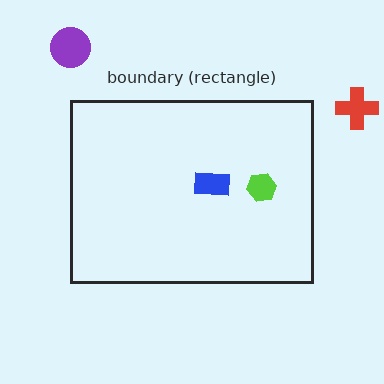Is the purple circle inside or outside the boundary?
Outside.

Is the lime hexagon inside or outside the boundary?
Inside.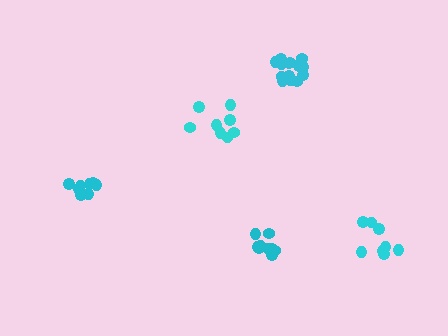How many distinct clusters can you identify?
There are 5 distinct clusters.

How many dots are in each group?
Group 1: 14 dots, Group 2: 9 dots, Group 3: 8 dots, Group 4: 8 dots, Group 5: 8 dots (47 total).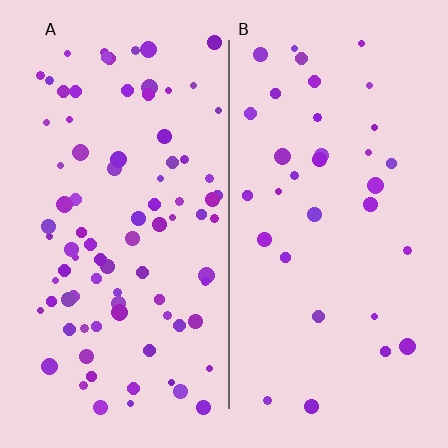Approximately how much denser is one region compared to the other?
Approximately 2.5× — region A over region B.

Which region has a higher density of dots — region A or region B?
A (the left).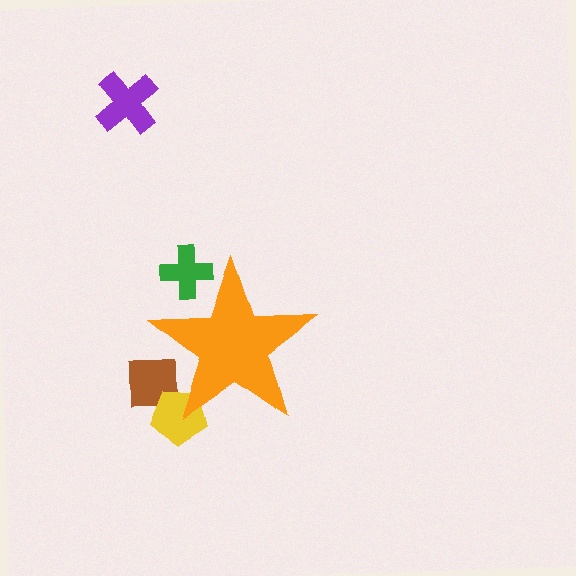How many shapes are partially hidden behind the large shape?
3 shapes are partially hidden.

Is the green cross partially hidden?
Yes, the green cross is partially hidden behind the orange star.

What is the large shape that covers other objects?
An orange star.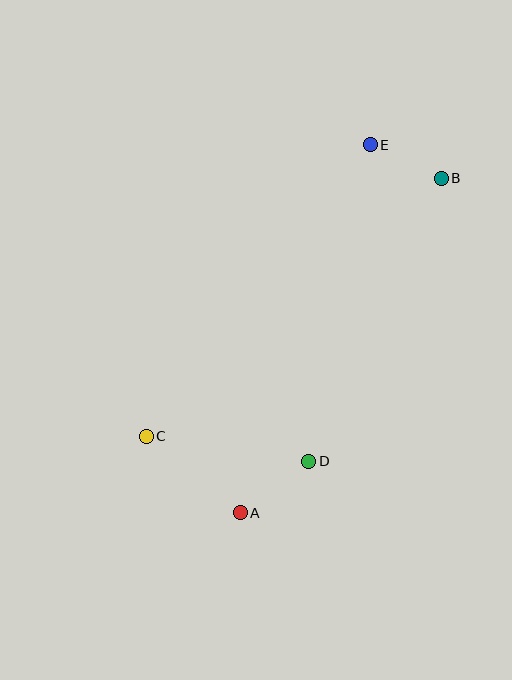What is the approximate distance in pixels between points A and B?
The distance between A and B is approximately 390 pixels.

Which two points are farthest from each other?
Points B and C are farthest from each other.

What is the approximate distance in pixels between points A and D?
The distance between A and D is approximately 86 pixels.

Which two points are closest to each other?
Points B and E are closest to each other.